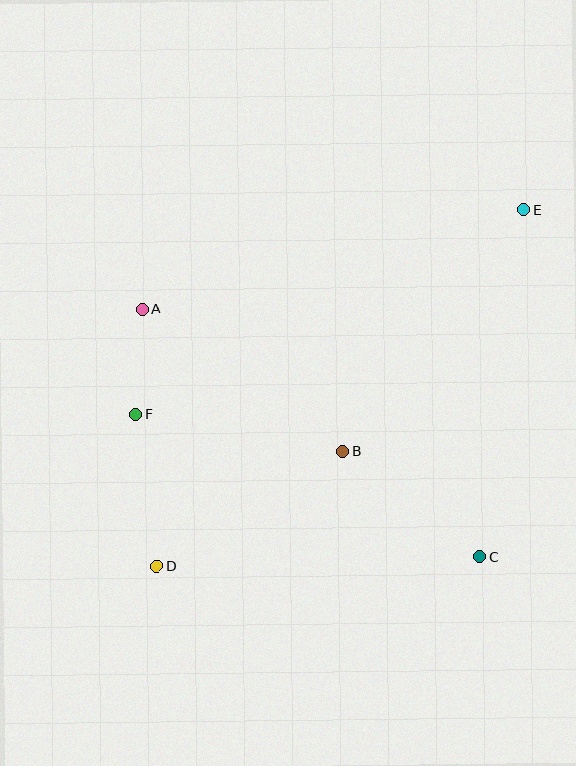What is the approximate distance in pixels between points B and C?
The distance between B and C is approximately 173 pixels.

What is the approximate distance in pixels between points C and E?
The distance between C and E is approximately 349 pixels.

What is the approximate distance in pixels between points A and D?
The distance between A and D is approximately 258 pixels.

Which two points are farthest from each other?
Points D and E are farthest from each other.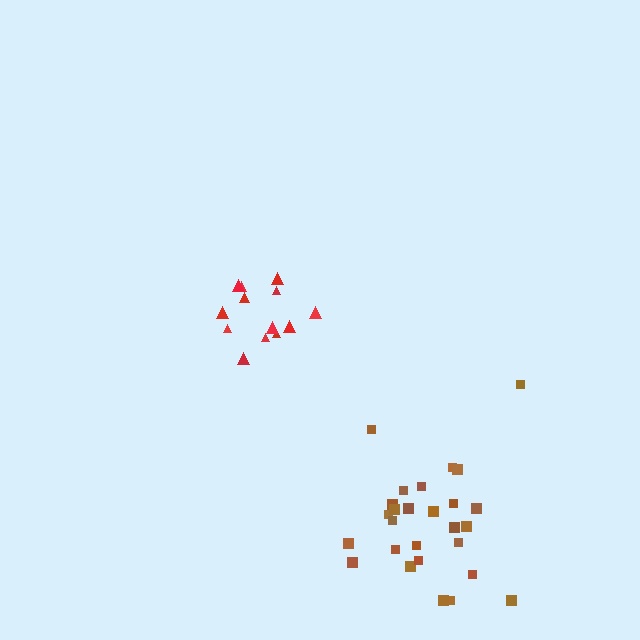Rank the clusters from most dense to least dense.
red, brown.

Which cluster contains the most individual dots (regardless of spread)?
Brown (27).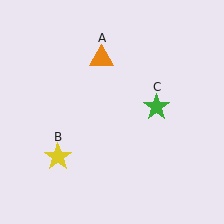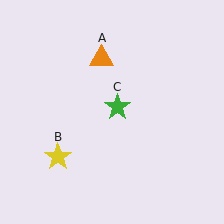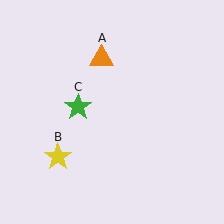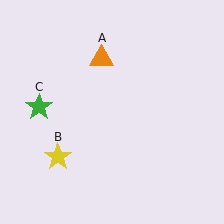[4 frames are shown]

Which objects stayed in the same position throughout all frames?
Orange triangle (object A) and yellow star (object B) remained stationary.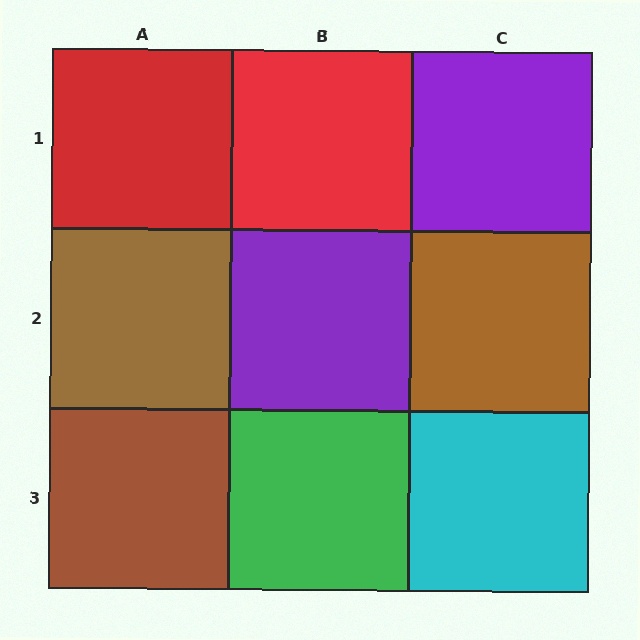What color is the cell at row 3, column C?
Cyan.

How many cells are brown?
3 cells are brown.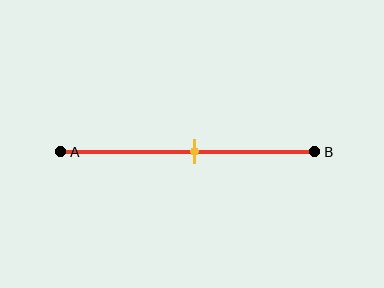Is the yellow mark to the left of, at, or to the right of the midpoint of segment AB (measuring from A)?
The yellow mark is approximately at the midpoint of segment AB.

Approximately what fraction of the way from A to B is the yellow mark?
The yellow mark is approximately 55% of the way from A to B.